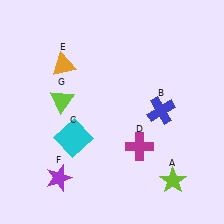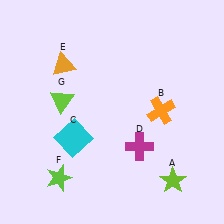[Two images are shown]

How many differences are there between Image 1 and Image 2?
There are 2 differences between the two images.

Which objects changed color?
B changed from blue to orange. F changed from purple to lime.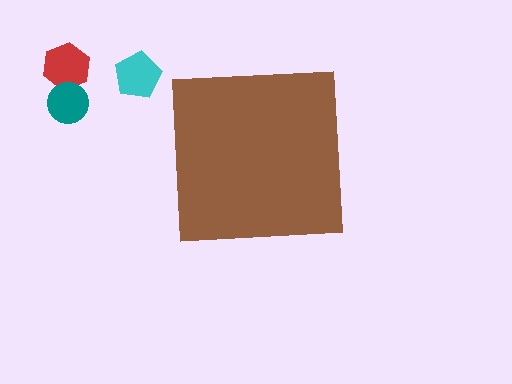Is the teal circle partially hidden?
No, the teal circle is fully visible.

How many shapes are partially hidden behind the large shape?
0 shapes are partially hidden.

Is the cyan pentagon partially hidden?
No, the cyan pentagon is fully visible.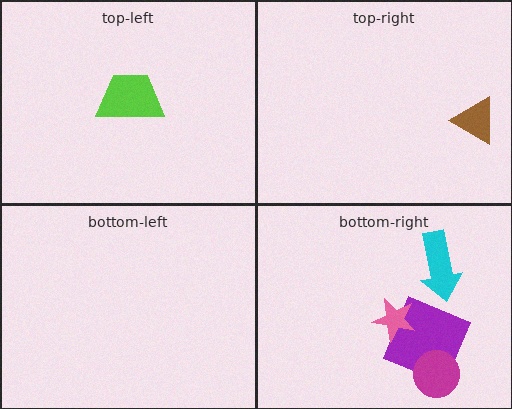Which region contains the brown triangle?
The top-right region.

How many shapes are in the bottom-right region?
4.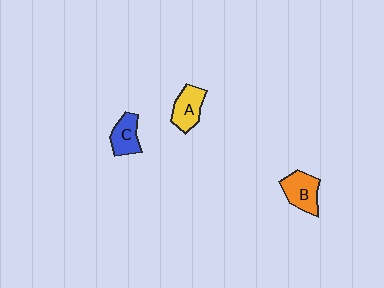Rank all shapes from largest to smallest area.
From largest to smallest: B (orange), A (yellow), C (blue).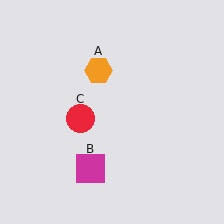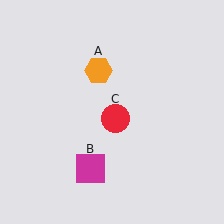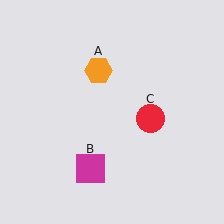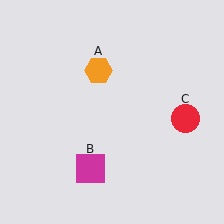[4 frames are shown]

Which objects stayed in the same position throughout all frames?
Orange hexagon (object A) and magenta square (object B) remained stationary.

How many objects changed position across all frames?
1 object changed position: red circle (object C).